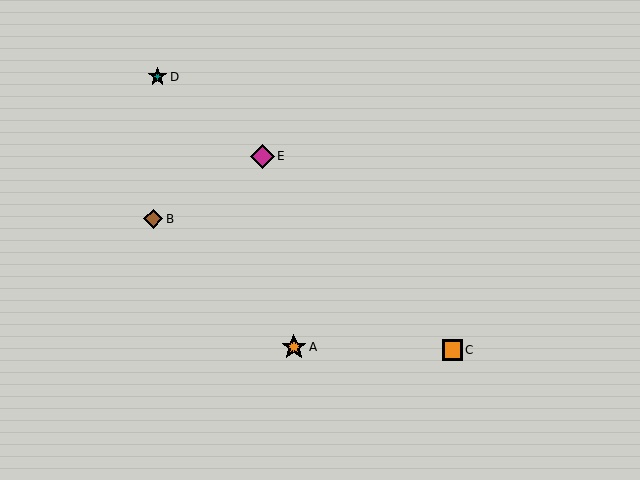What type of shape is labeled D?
Shape D is a teal star.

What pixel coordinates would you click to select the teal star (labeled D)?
Click at (158, 77) to select the teal star D.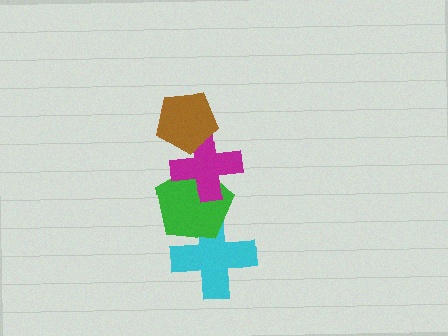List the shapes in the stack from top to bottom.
From top to bottom: the brown pentagon, the magenta cross, the green pentagon, the cyan cross.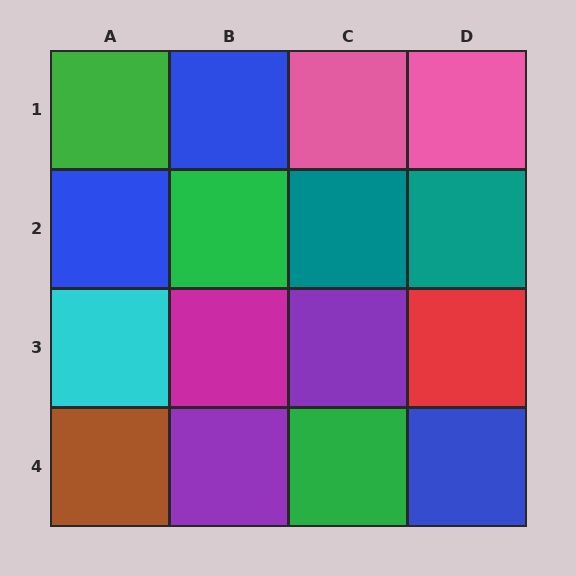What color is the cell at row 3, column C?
Purple.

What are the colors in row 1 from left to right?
Green, blue, pink, pink.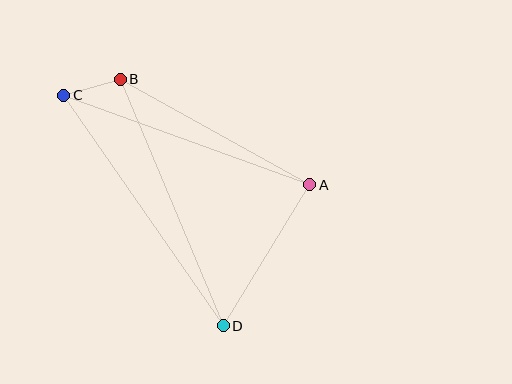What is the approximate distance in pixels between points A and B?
The distance between A and B is approximately 217 pixels.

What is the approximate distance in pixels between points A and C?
The distance between A and C is approximately 261 pixels.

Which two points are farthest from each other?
Points C and D are farthest from each other.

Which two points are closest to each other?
Points B and C are closest to each other.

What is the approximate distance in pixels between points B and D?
The distance between B and D is approximately 267 pixels.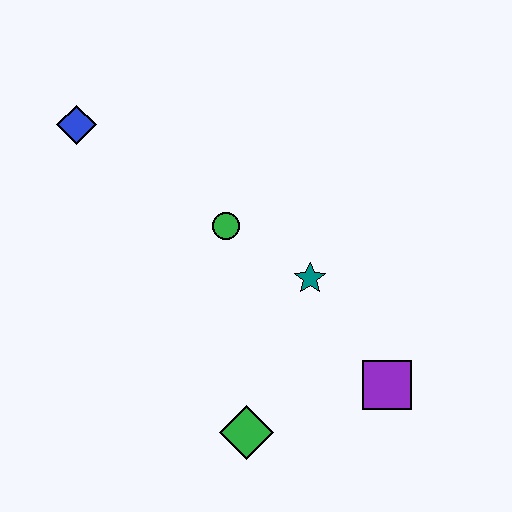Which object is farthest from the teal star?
The blue diamond is farthest from the teal star.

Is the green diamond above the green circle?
No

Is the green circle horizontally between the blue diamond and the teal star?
Yes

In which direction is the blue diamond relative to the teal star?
The blue diamond is to the left of the teal star.